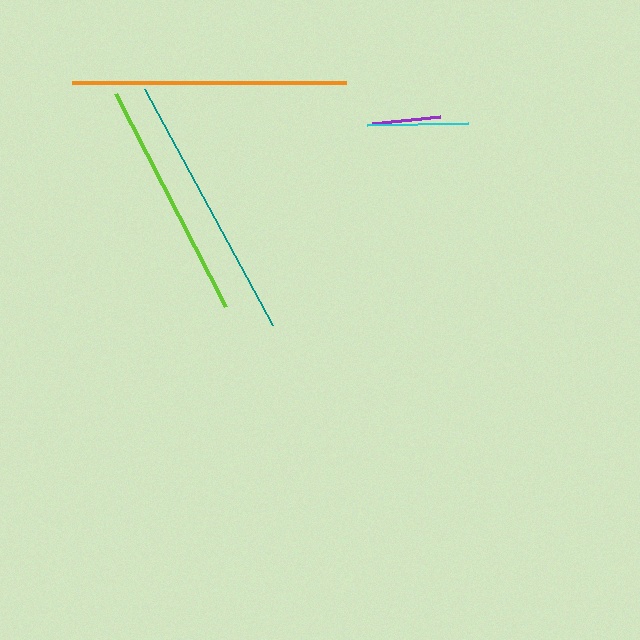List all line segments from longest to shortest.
From longest to shortest: orange, teal, lime, cyan, purple.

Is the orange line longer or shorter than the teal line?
The orange line is longer than the teal line.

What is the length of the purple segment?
The purple segment is approximately 68 pixels long.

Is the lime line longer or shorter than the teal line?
The teal line is longer than the lime line.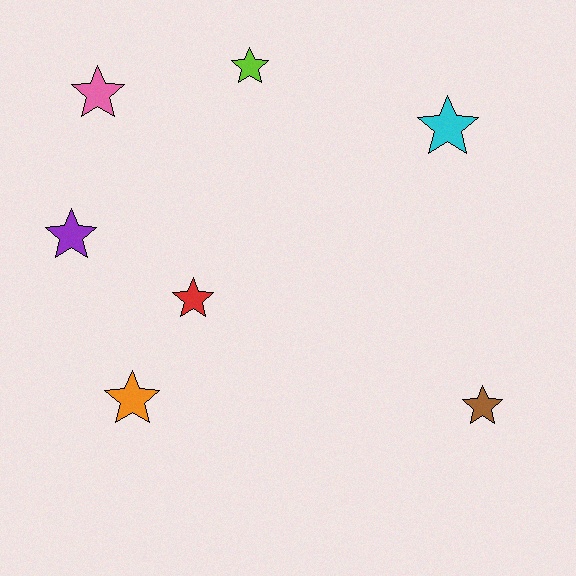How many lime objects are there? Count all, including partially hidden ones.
There is 1 lime object.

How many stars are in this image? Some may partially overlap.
There are 7 stars.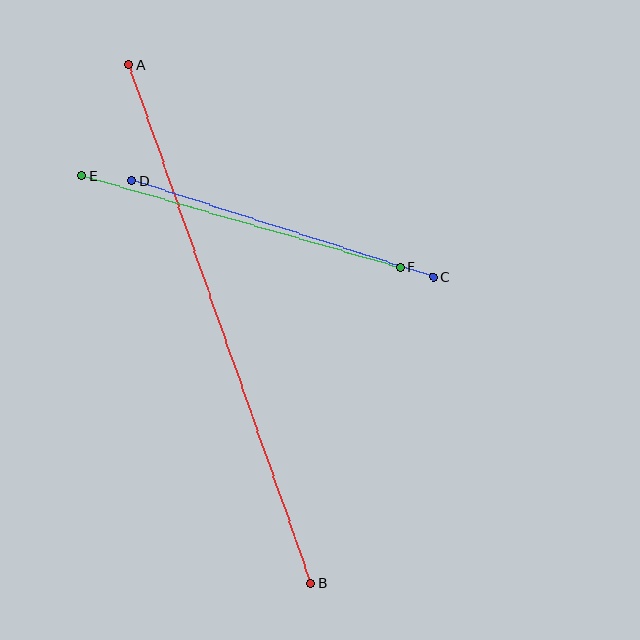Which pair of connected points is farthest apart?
Points A and B are farthest apart.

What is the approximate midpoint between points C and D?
The midpoint is at approximately (283, 229) pixels.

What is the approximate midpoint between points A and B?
The midpoint is at approximately (220, 324) pixels.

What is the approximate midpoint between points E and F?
The midpoint is at approximately (241, 221) pixels.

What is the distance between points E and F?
The distance is approximately 331 pixels.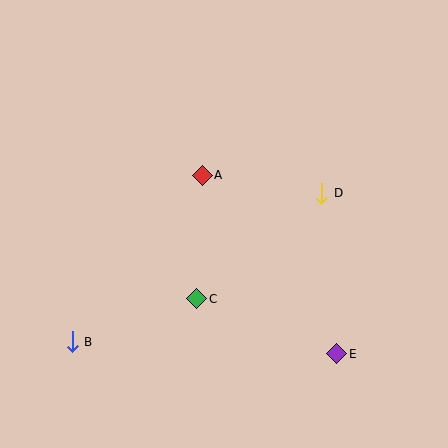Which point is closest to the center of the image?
Point A at (202, 175) is closest to the center.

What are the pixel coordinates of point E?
Point E is at (337, 354).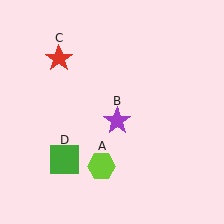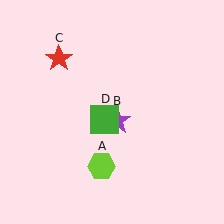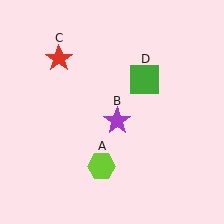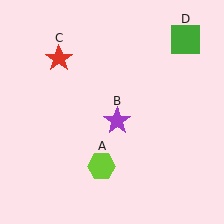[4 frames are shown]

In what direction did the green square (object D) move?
The green square (object D) moved up and to the right.